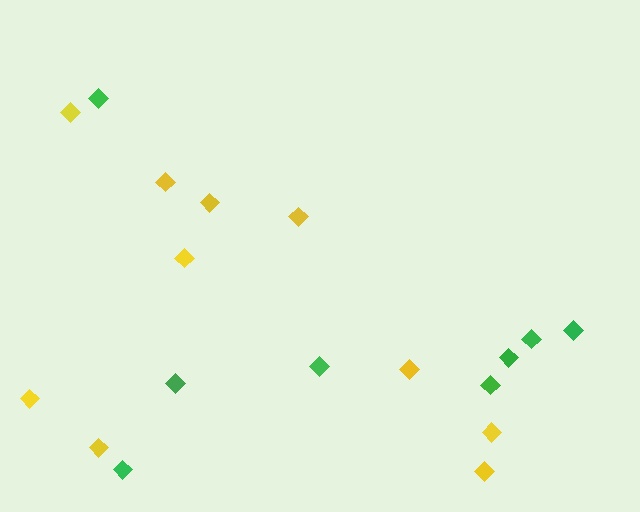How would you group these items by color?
There are 2 groups: one group of green diamonds (8) and one group of yellow diamonds (10).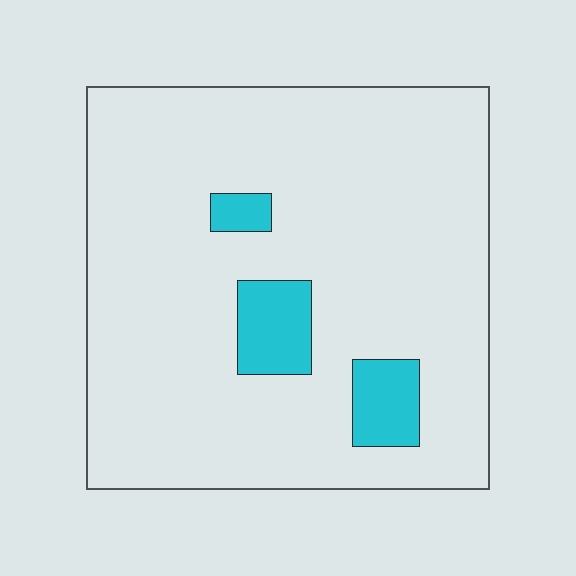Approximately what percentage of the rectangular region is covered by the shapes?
Approximately 10%.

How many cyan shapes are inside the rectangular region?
3.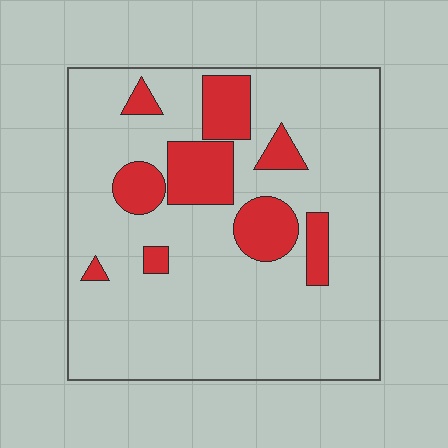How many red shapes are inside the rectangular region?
9.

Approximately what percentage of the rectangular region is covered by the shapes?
Approximately 20%.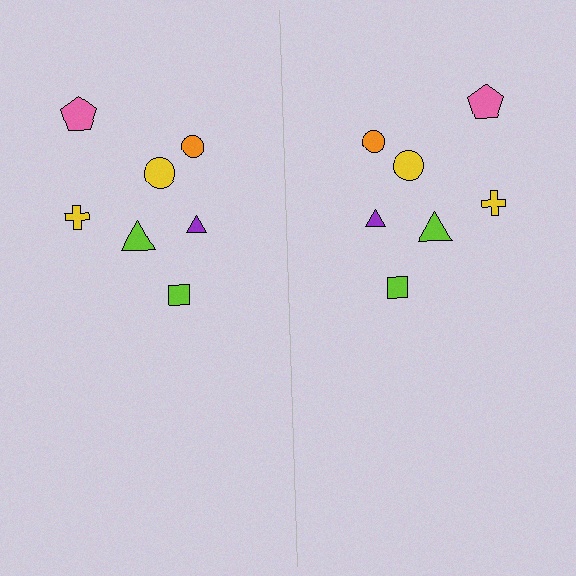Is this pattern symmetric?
Yes, this pattern has bilateral (reflection) symmetry.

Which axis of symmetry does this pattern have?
The pattern has a vertical axis of symmetry running through the center of the image.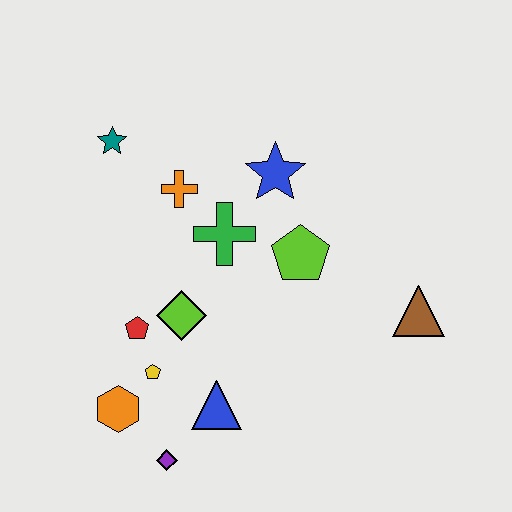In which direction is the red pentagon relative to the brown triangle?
The red pentagon is to the left of the brown triangle.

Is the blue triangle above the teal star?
No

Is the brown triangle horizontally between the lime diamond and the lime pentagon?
No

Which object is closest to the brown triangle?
The lime pentagon is closest to the brown triangle.